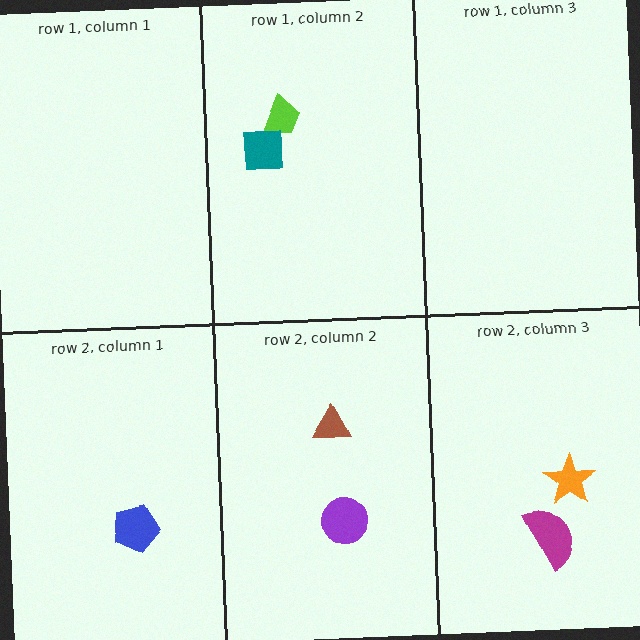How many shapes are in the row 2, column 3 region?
2.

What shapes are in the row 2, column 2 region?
The brown triangle, the purple circle.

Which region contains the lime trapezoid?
The row 1, column 2 region.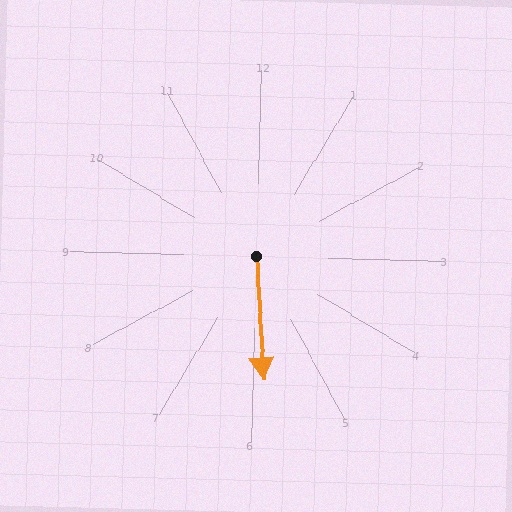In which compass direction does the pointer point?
South.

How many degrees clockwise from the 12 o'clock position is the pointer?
Approximately 175 degrees.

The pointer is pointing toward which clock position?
Roughly 6 o'clock.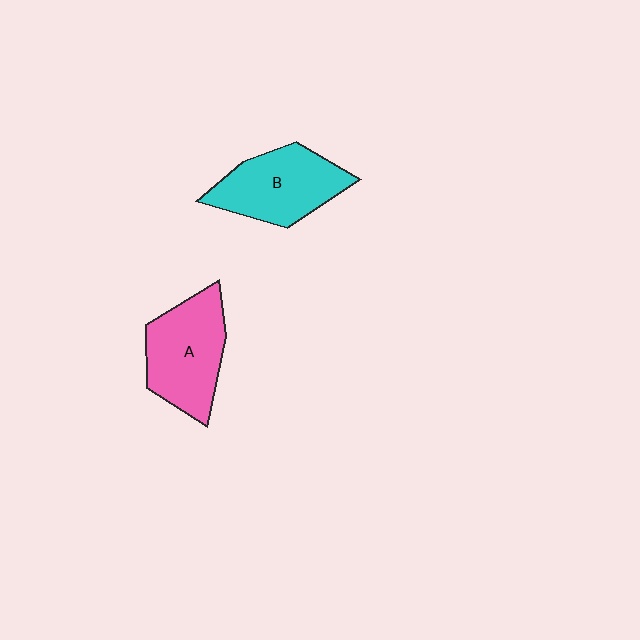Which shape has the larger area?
Shape A (pink).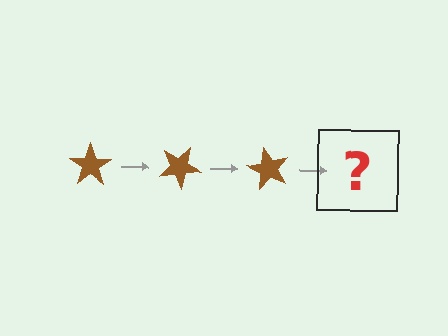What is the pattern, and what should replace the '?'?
The pattern is that the star rotates 30 degrees each step. The '?' should be a brown star rotated 90 degrees.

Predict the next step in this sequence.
The next step is a brown star rotated 90 degrees.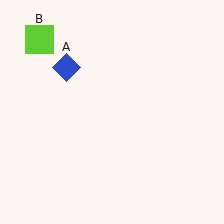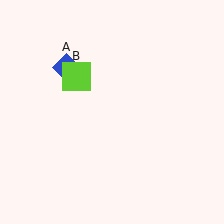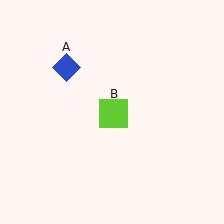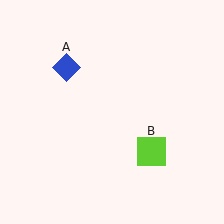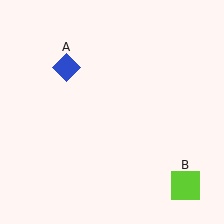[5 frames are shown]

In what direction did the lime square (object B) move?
The lime square (object B) moved down and to the right.